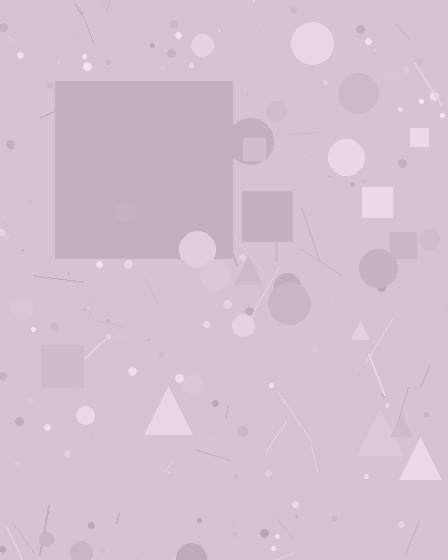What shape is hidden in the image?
A square is hidden in the image.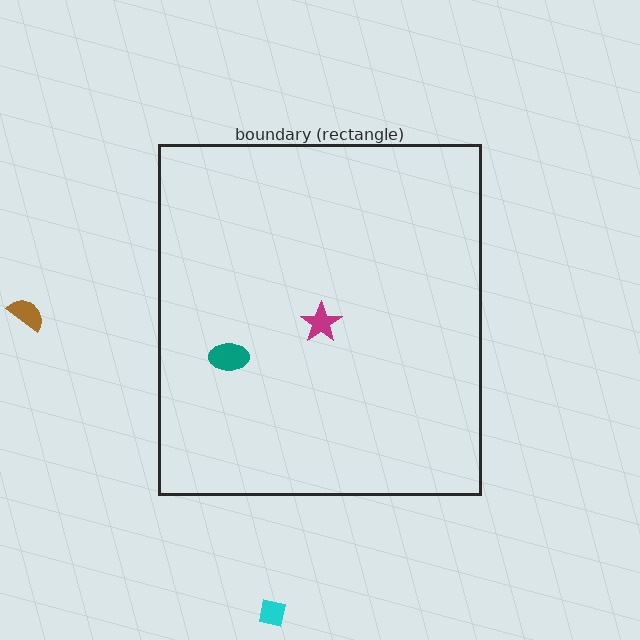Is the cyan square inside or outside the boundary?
Outside.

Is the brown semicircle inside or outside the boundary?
Outside.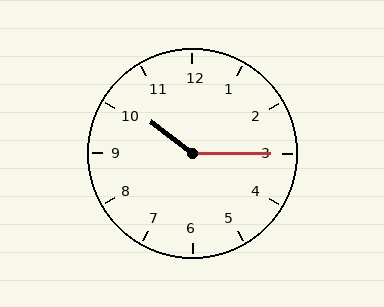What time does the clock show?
10:15.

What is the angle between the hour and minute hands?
Approximately 142 degrees.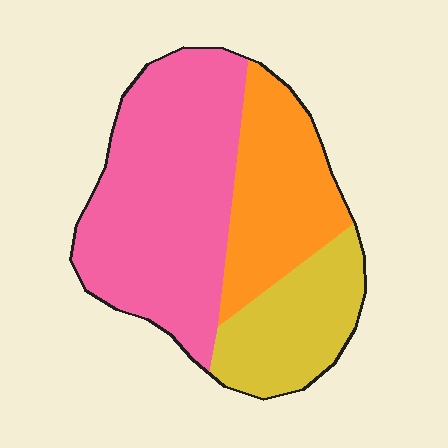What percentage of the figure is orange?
Orange takes up between a quarter and a half of the figure.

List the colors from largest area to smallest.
From largest to smallest: pink, orange, yellow.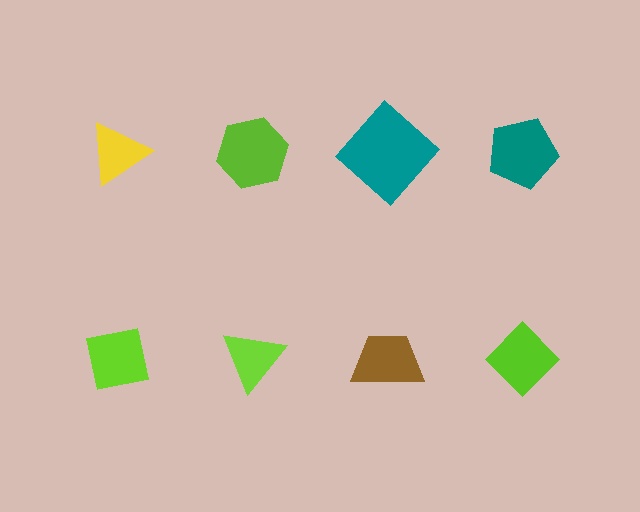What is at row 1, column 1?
A yellow triangle.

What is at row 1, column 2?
A lime hexagon.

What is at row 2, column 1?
A lime square.